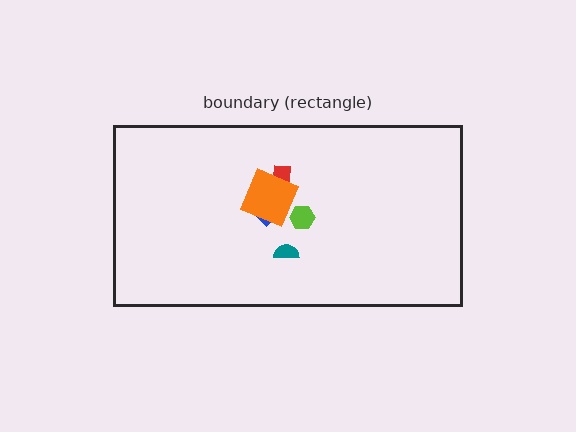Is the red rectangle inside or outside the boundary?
Inside.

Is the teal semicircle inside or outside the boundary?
Inside.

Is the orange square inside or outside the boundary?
Inside.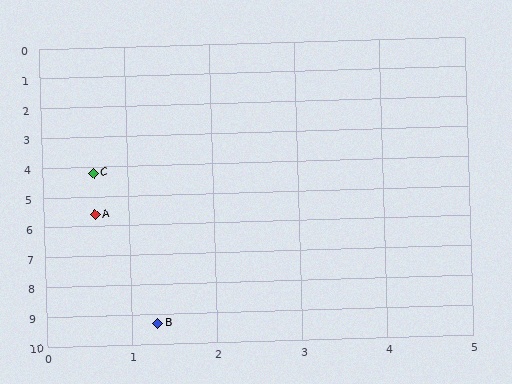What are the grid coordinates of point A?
Point A is at approximately (0.6, 5.6).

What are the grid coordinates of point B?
Point B is at approximately (1.3, 9.3).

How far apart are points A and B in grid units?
Points A and B are about 3.8 grid units apart.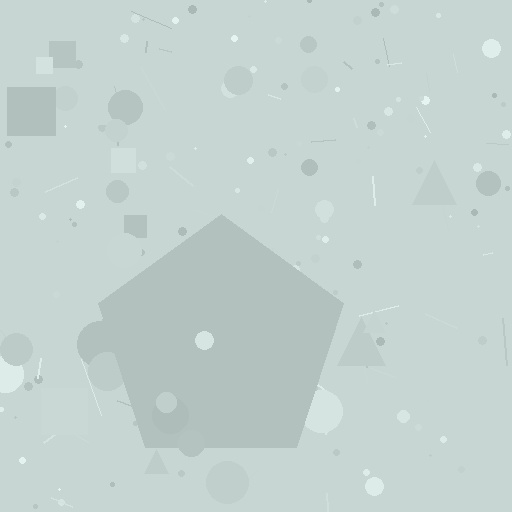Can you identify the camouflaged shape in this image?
The camouflaged shape is a pentagon.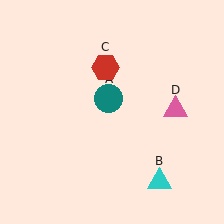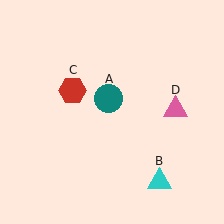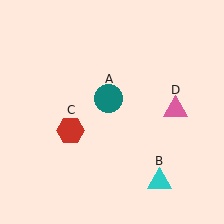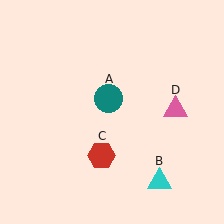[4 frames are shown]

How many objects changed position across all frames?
1 object changed position: red hexagon (object C).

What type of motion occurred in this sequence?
The red hexagon (object C) rotated counterclockwise around the center of the scene.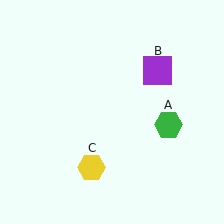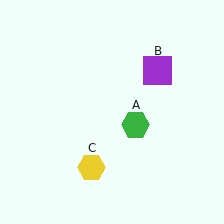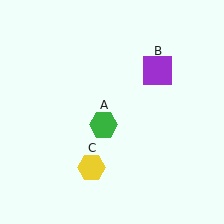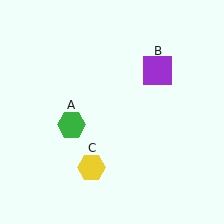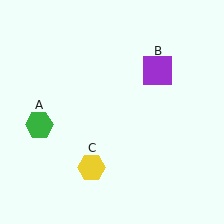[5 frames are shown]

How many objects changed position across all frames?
1 object changed position: green hexagon (object A).